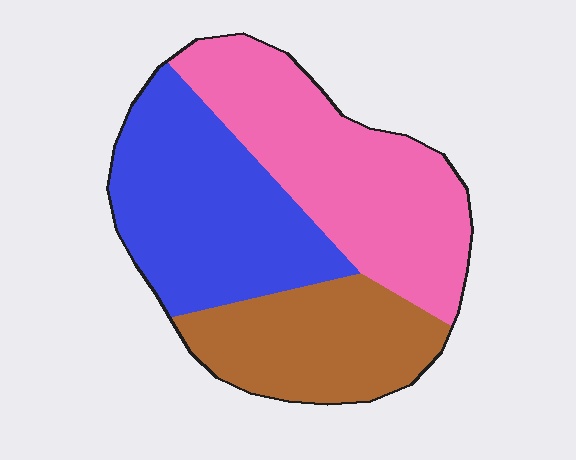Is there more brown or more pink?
Pink.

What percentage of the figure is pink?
Pink takes up about two fifths (2/5) of the figure.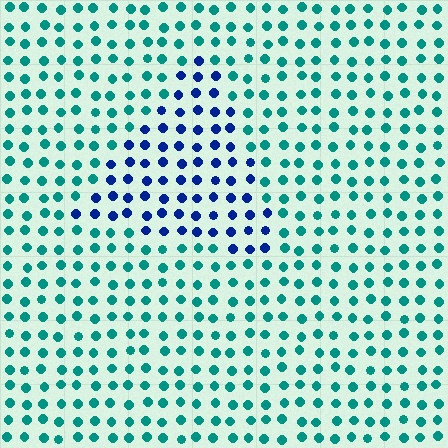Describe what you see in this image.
The image is filled with small teal elements in a uniform arrangement. A triangle-shaped region is visible where the elements are tinted to a slightly different hue, forming a subtle color boundary.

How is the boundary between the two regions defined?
The boundary is defined purely by a slight shift in hue (about 53 degrees). Spacing, size, and orientation are identical on both sides.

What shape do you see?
I see a triangle.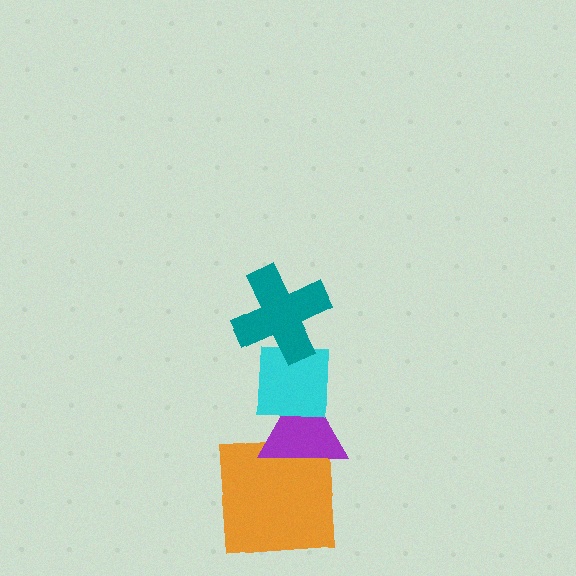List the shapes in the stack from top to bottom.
From top to bottom: the teal cross, the cyan square, the purple triangle, the orange square.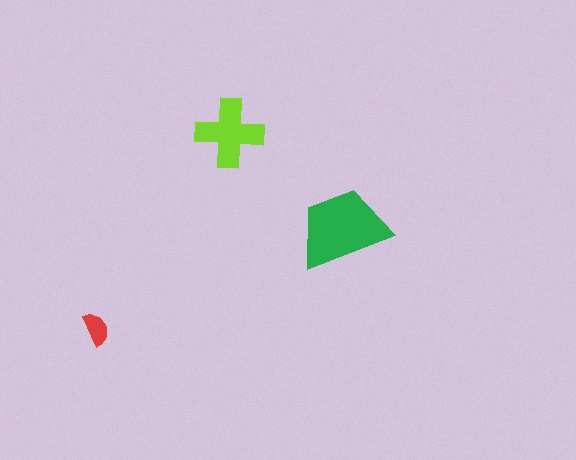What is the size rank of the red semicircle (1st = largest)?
3rd.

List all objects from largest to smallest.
The green trapezoid, the lime cross, the red semicircle.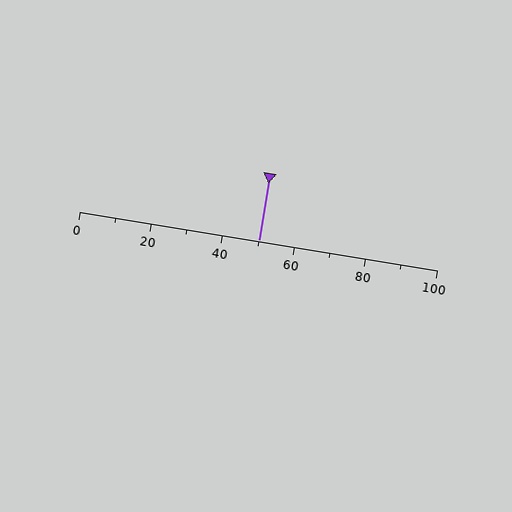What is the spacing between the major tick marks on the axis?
The major ticks are spaced 20 apart.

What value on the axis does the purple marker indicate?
The marker indicates approximately 50.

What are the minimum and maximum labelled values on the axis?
The axis runs from 0 to 100.